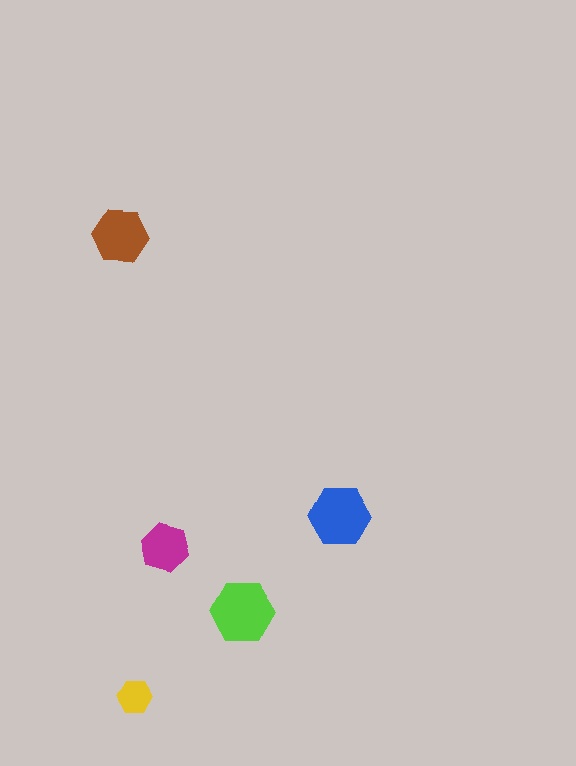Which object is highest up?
The brown hexagon is topmost.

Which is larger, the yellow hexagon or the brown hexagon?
The brown one.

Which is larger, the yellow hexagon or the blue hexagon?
The blue one.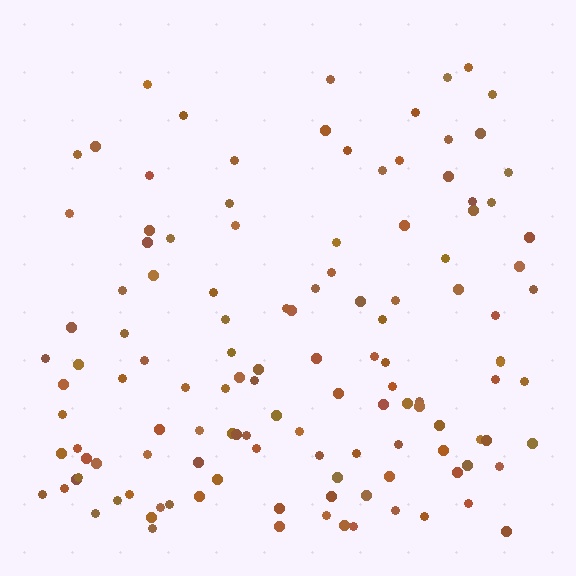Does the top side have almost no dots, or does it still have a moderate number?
Still a moderate number, just noticeably fewer than the bottom.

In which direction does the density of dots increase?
From top to bottom, with the bottom side densest.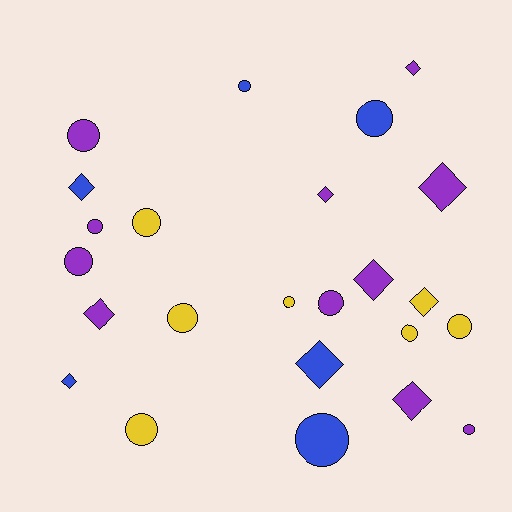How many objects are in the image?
There are 24 objects.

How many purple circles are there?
There are 5 purple circles.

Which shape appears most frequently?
Circle, with 14 objects.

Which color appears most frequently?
Purple, with 11 objects.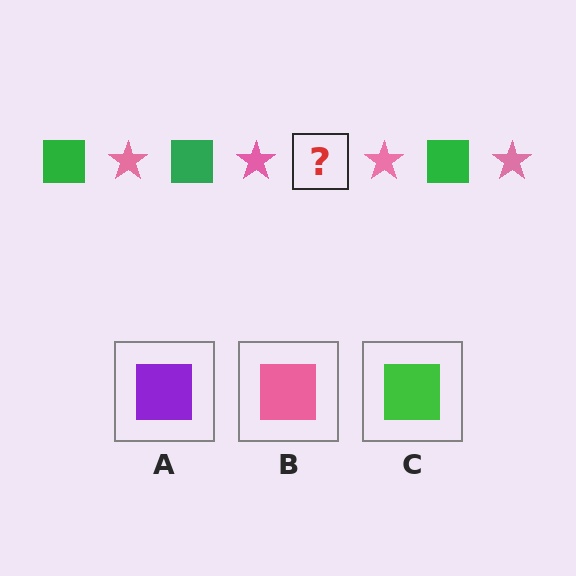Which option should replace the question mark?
Option C.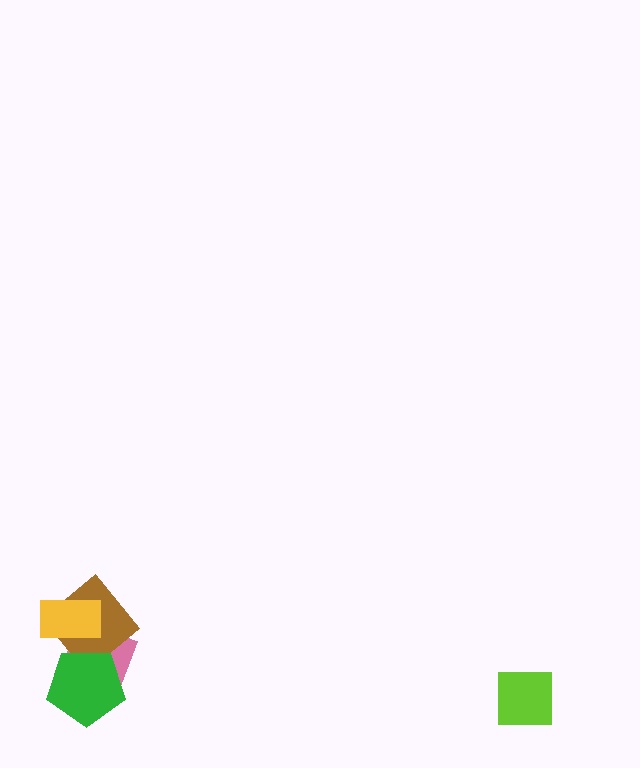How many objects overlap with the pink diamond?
3 objects overlap with the pink diamond.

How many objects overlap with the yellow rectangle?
2 objects overlap with the yellow rectangle.